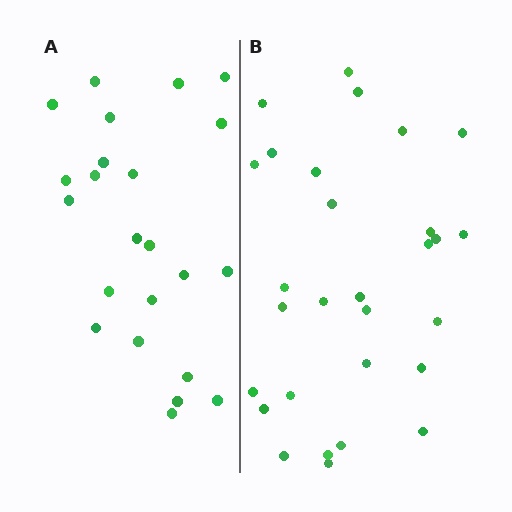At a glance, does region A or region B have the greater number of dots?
Region B (the right region) has more dots.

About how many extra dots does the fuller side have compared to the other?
Region B has about 6 more dots than region A.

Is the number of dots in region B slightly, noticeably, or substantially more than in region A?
Region B has noticeably more, but not dramatically so. The ratio is roughly 1.3 to 1.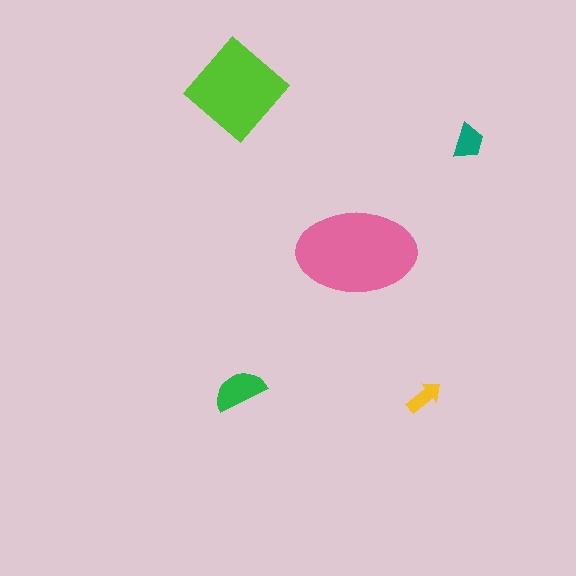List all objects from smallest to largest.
The yellow arrow, the teal trapezoid, the green semicircle, the lime diamond, the pink ellipse.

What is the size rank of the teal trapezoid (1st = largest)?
4th.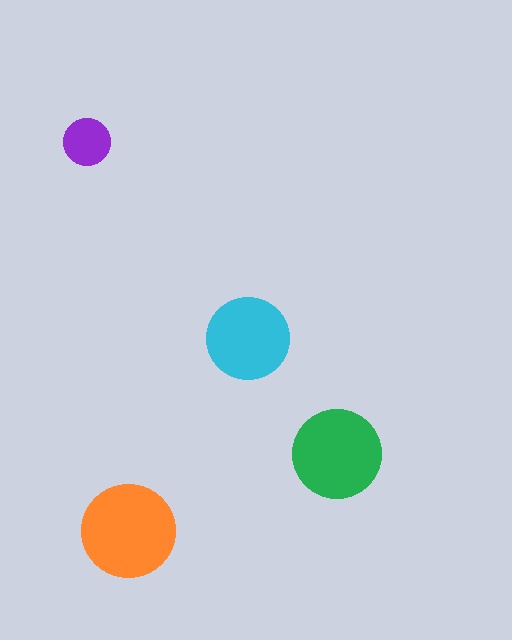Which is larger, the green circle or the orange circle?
The orange one.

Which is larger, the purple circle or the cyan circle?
The cyan one.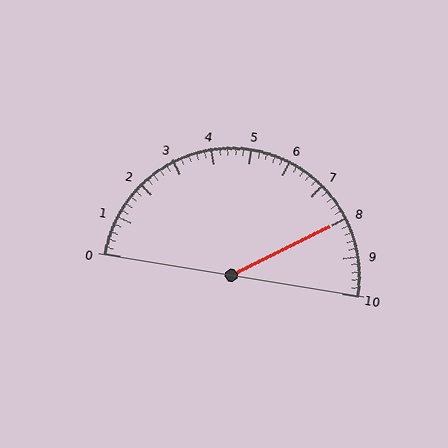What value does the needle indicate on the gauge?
The needle indicates approximately 8.0.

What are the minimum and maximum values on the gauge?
The gauge ranges from 0 to 10.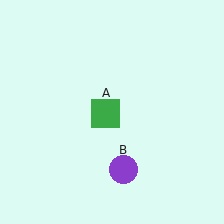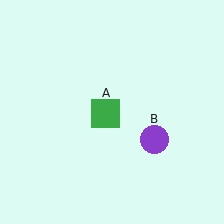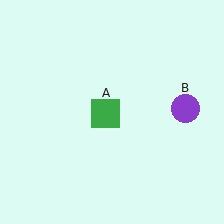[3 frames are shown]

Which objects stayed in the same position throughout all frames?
Green square (object A) remained stationary.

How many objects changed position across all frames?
1 object changed position: purple circle (object B).